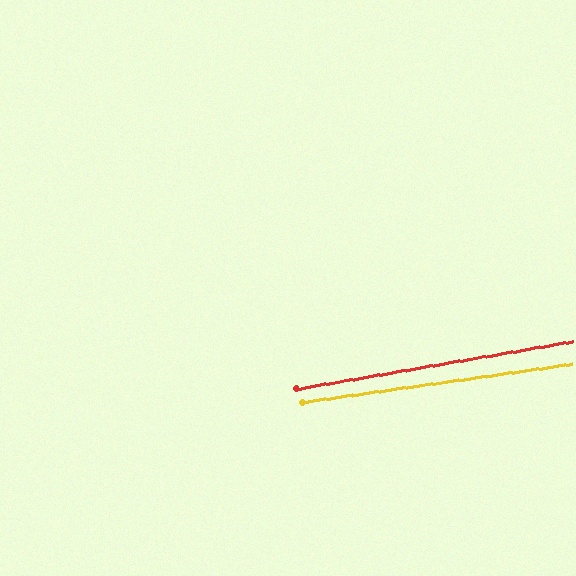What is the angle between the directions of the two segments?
Approximately 2 degrees.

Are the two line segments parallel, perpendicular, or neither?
Parallel — their directions differ by only 1.9°.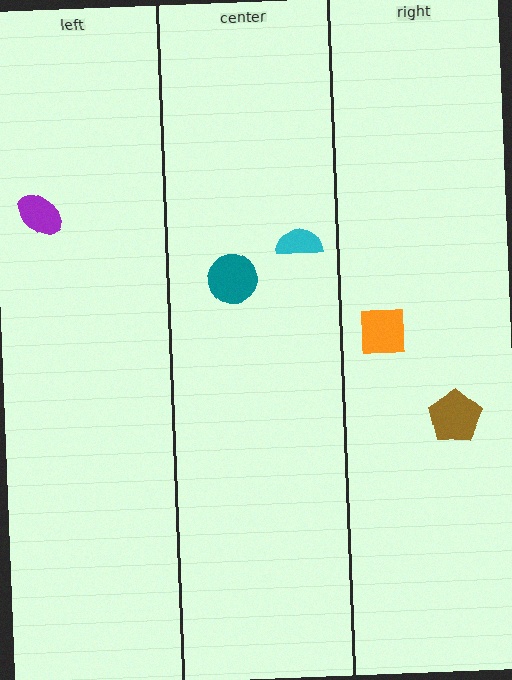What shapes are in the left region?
The purple ellipse.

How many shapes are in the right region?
2.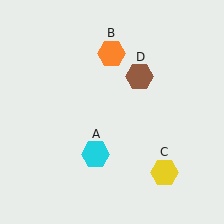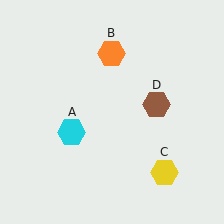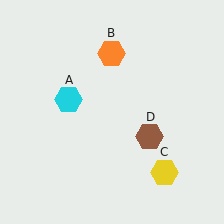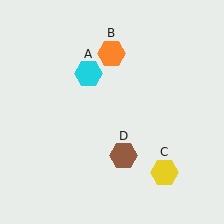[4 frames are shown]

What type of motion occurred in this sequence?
The cyan hexagon (object A), brown hexagon (object D) rotated clockwise around the center of the scene.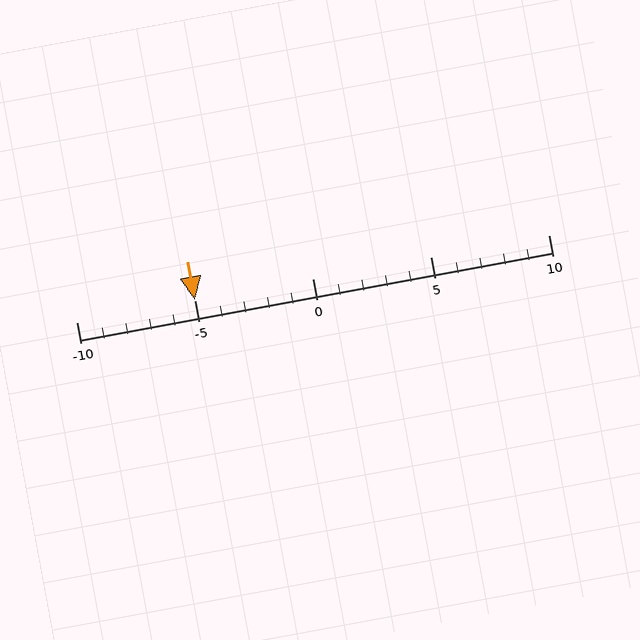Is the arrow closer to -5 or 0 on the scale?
The arrow is closer to -5.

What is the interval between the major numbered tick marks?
The major tick marks are spaced 5 units apart.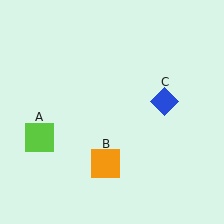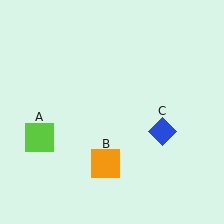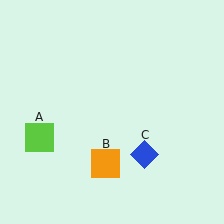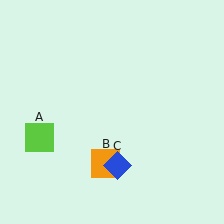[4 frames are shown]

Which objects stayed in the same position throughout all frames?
Lime square (object A) and orange square (object B) remained stationary.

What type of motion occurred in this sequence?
The blue diamond (object C) rotated clockwise around the center of the scene.